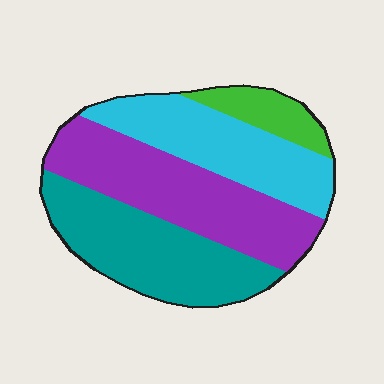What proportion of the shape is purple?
Purple covers about 35% of the shape.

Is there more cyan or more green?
Cyan.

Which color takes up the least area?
Green, at roughly 10%.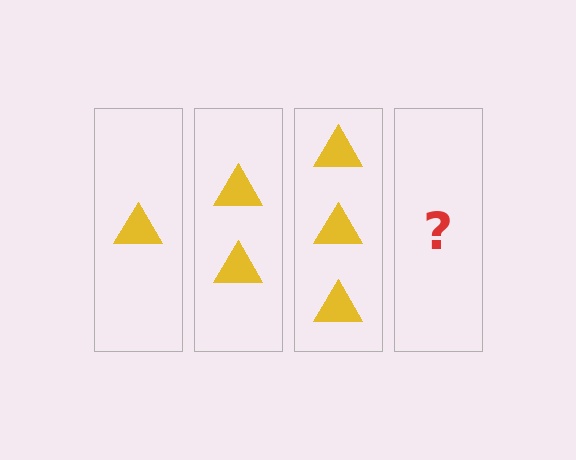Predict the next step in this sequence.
The next step is 4 triangles.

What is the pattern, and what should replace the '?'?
The pattern is that each step adds one more triangle. The '?' should be 4 triangles.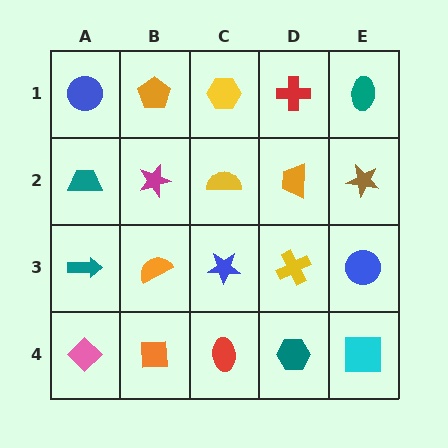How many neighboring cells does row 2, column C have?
4.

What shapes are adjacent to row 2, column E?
A teal ellipse (row 1, column E), a blue circle (row 3, column E), an orange trapezoid (row 2, column D).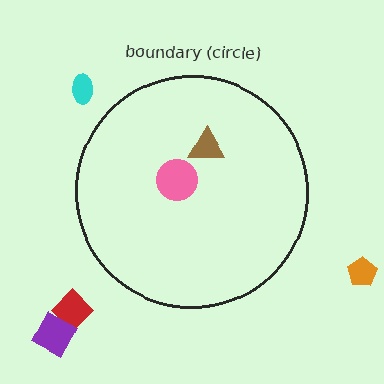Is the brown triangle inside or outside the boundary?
Inside.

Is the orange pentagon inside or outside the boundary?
Outside.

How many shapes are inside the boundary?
2 inside, 4 outside.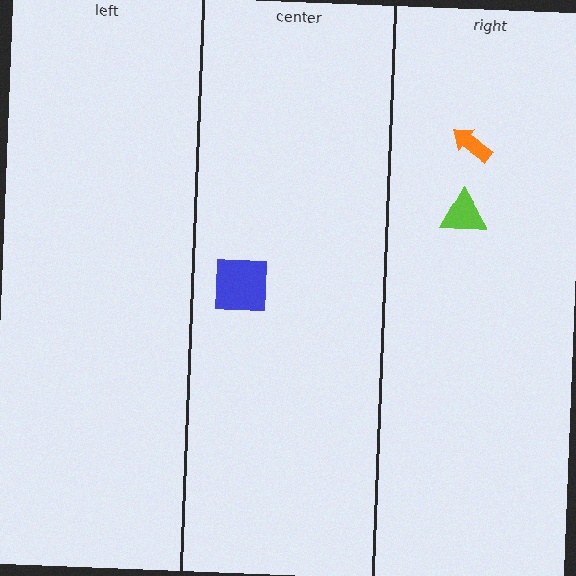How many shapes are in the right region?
2.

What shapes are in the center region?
The blue square.